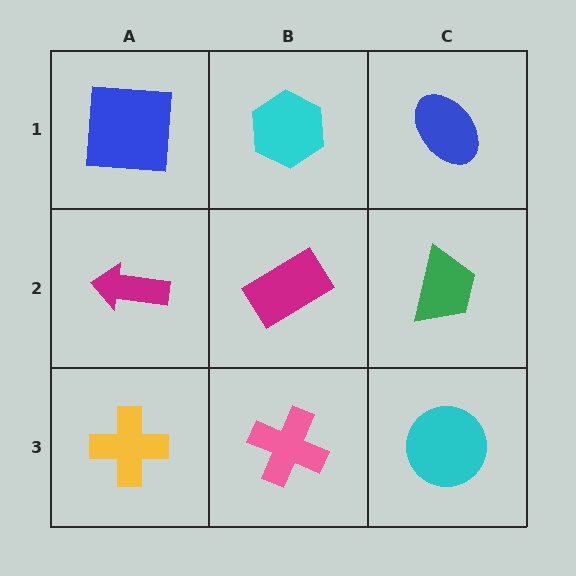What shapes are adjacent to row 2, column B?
A cyan hexagon (row 1, column B), a pink cross (row 3, column B), a magenta arrow (row 2, column A), a green trapezoid (row 2, column C).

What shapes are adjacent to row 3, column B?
A magenta rectangle (row 2, column B), a yellow cross (row 3, column A), a cyan circle (row 3, column C).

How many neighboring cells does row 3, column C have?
2.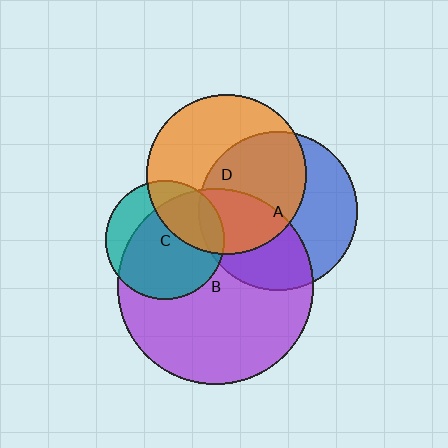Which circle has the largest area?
Circle B (purple).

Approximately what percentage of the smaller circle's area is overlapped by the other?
Approximately 40%.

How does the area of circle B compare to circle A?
Approximately 1.5 times.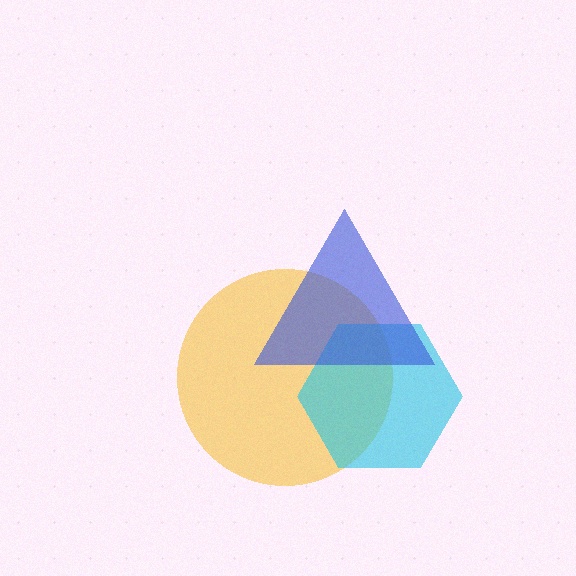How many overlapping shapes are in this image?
There are 3 overlapping shapes in the image.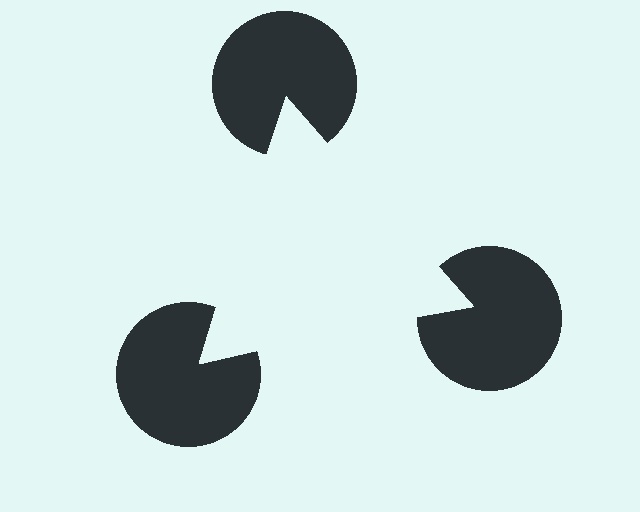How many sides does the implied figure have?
3 sides.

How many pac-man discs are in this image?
There are 3 — one at each vertex of the illusory triangle.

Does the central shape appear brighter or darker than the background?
It typically appears slightly brighter than the background, even though no actual brightness change is drawn.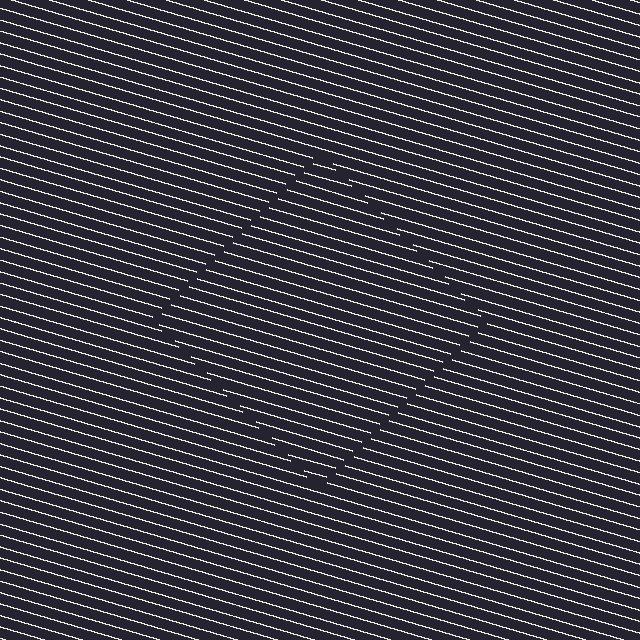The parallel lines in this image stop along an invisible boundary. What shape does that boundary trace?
An illusory square. The interior of the shape contains the same grating, shifted by half a period — the contour is defined by the phase discontinuity where line-ends from the inner and outer gratings abut.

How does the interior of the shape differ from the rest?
The interior of the shape contains the same grating, shifted by half a period — the contour is defined by the phase discontinuity where line-ends from the inner and outer gratings abut.